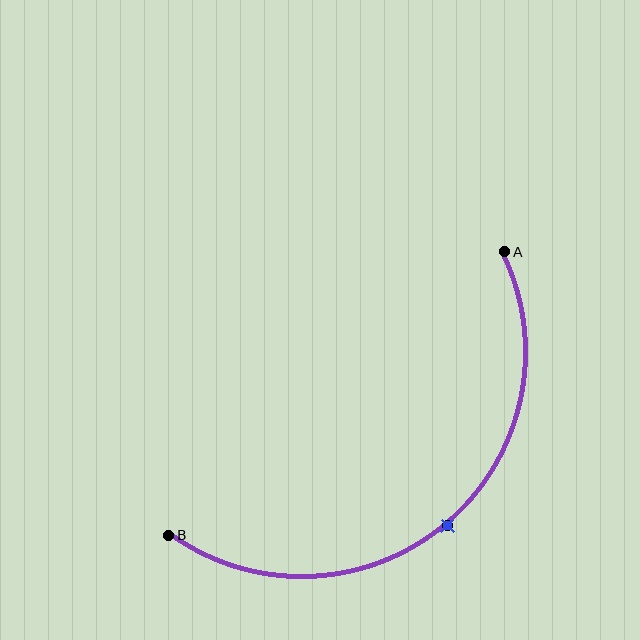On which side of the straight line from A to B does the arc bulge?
The arc bulges below and to the right of the straight line connecting A and B.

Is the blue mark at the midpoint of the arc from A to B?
Yes. The blue mark lies on the arc at equal arc-length from both A and B — it is the arc midpoint.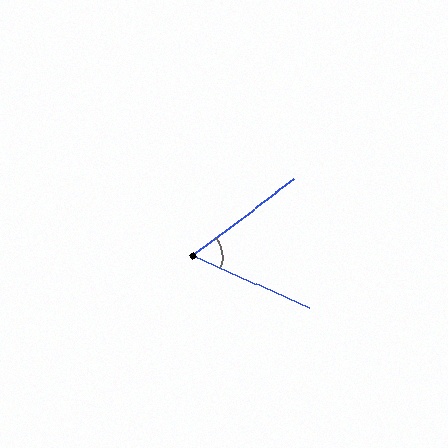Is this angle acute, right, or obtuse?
It is acute.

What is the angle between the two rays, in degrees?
Approximately 61 degrees.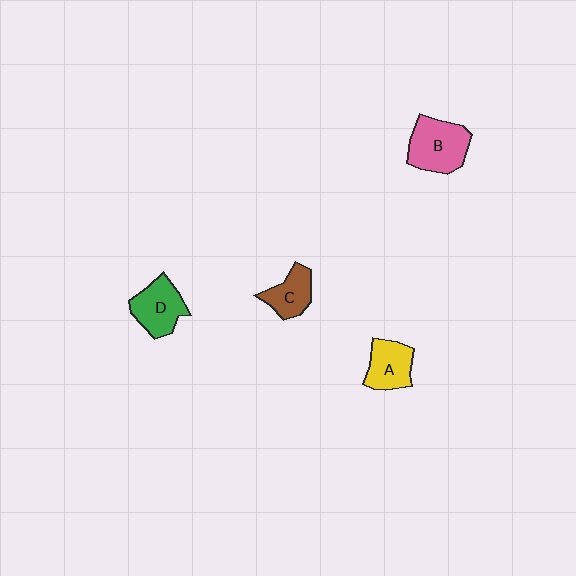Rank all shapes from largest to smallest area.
From largest to smallest: B (pink), D (green), A (yellow), C (brown).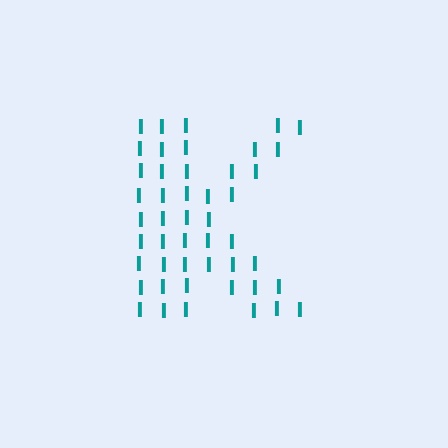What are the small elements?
The small elements are letter I's.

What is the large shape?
The large shape is the letter K.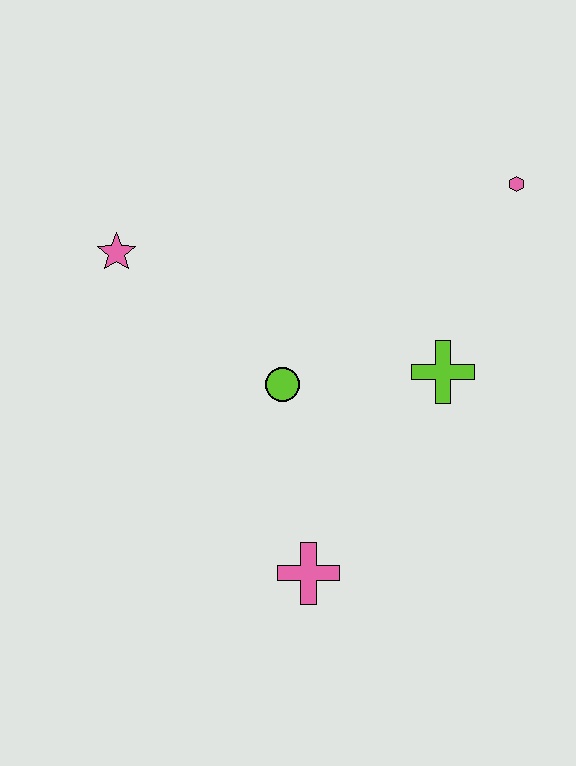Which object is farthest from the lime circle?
The pink hexagon is farthest from the lime circle.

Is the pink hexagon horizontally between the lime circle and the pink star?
No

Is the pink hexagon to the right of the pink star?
Yes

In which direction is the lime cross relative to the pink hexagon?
The lime cross is below the pink hexagon.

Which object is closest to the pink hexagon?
The lime cross is closest to the pink hexagon.